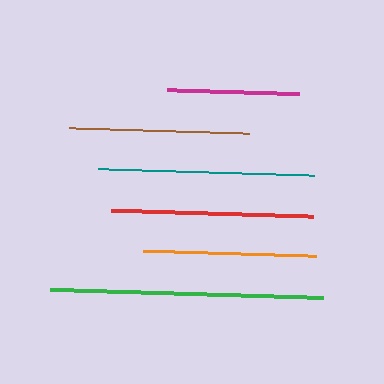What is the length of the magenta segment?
The magenta segment is approximately 132 pixels long.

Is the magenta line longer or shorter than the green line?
The green line is longer than the magenta line.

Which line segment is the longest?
The green line is the longest at approximately 273 pixels.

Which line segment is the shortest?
The magenta line is the shortest at approximately 132 pixels.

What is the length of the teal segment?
The teal segment is approximately 217 pixels long.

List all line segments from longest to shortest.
From longest to shortest: green, teal, red, brown, orange, magenta.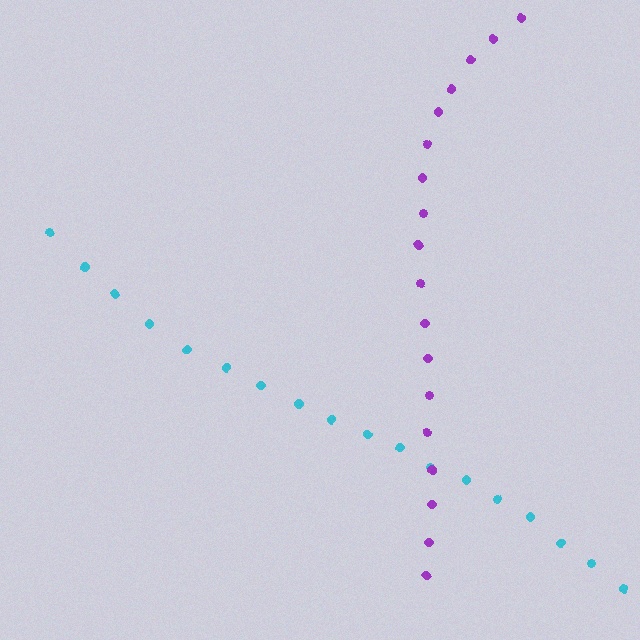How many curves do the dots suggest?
There are 2 distinct paths.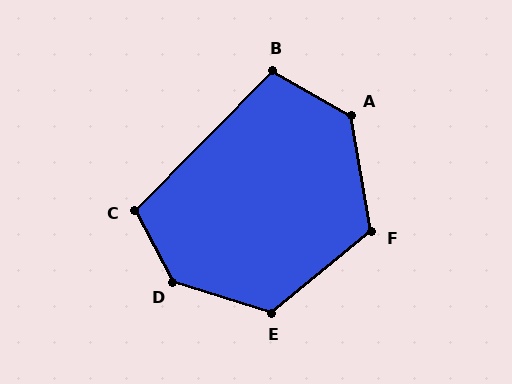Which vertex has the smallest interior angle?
B, at approximately 105 degrees.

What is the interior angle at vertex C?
Approximately 107 degrees (obtuse).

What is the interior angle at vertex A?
Approximately 129 degrees (obtuse).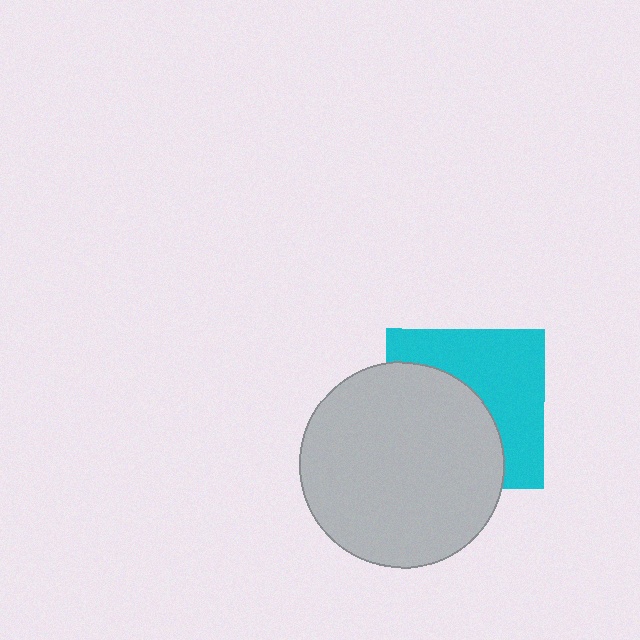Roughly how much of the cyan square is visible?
About half of it is visible (roughly 50%).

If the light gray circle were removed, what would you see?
You would see the complete cyan square.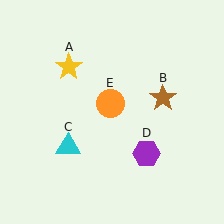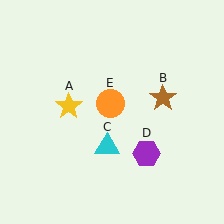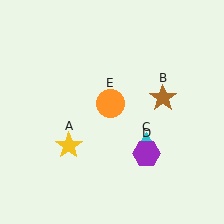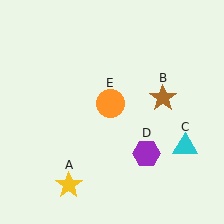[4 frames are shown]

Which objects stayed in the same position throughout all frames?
Brown star (object B) and purple hexagon (object D) and orange circle (object E) remained stationary.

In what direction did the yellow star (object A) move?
The yellow star (object A) moved down.